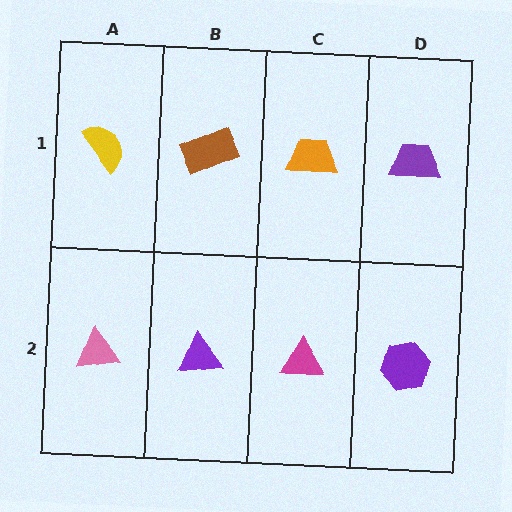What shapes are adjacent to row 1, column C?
A magenta triangle (row 2, column C), a brown rectangle (row 1, column B), a purple trapezoid (row 1, column D).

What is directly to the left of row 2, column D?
A magenta triangle.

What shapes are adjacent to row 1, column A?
A pink triangle (row 2, column A), a brown rectangle (row 1, column B).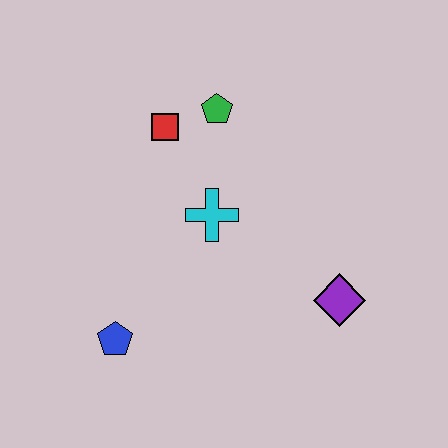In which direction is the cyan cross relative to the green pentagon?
The cyan cross is below the green pentagon.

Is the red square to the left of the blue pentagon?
No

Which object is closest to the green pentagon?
The red square is closest to the green pentagon.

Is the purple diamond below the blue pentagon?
No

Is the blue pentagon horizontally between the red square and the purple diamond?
No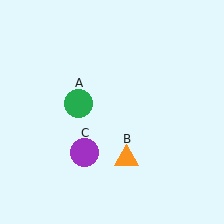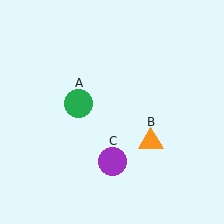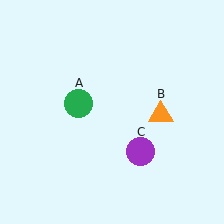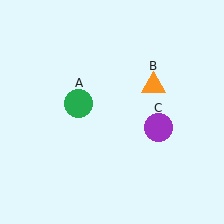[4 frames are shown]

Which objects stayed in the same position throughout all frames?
Green circle (object A) remained stationary.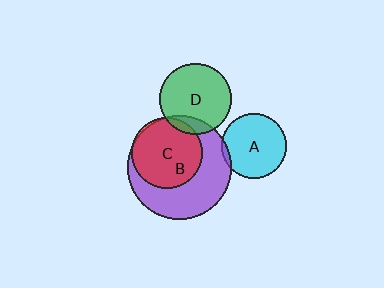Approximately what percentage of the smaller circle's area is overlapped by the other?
Approximately 5%.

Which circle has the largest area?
Circle B (purple).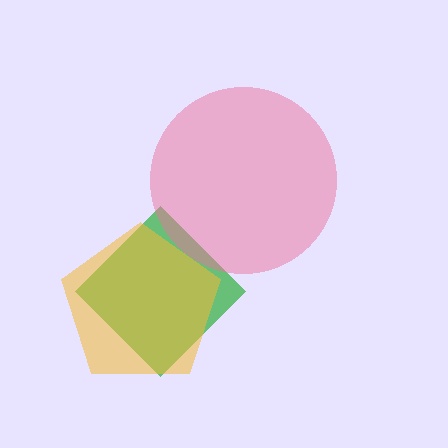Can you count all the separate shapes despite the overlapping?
Yes, there are 3 separate shapes.